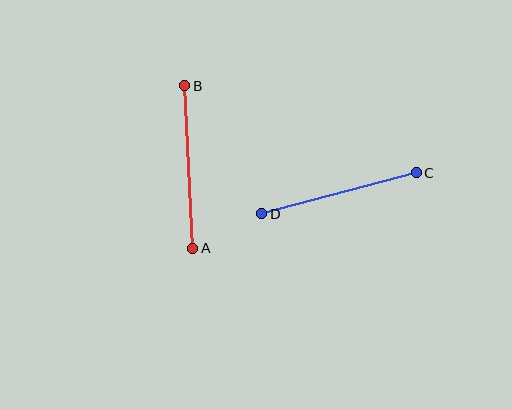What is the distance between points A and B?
The distance is approximately 163 pixels.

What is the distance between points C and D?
The distance is approximately 160 pixels.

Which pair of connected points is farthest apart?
Points A and B are farthest apart.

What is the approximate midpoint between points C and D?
The midpoint is at approximately (339, 193) pixels.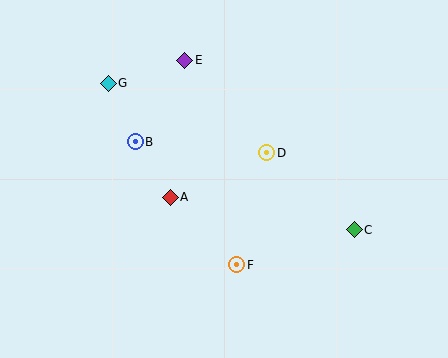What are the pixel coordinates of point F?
Point F is at (237, 265).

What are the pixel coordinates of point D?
Point D is at (267, 153).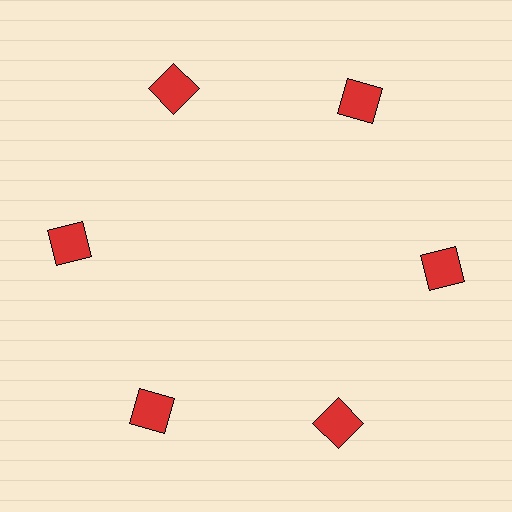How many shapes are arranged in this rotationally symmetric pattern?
There are 6 shapes, arranged in 6 groups of 1.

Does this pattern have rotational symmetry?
Yes, this pattern has 6-fold rotational symmetry. It looks the same after rotating 60 degrees around the center.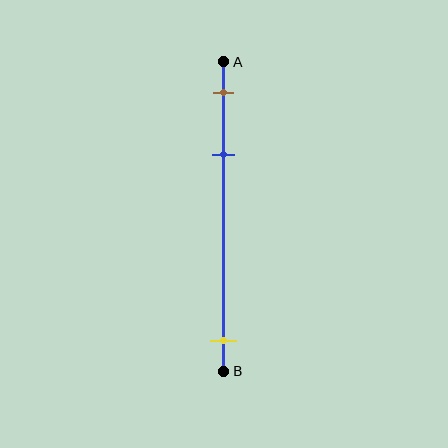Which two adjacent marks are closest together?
The brown and blue marks are the closest adjacent pair.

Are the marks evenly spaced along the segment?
No, the marks are not evenly spaced.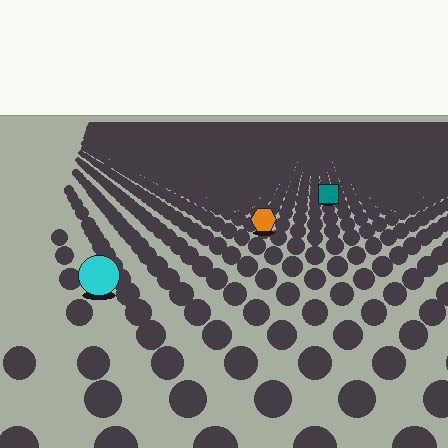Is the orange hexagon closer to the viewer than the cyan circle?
No. The cyan circle is closer — you can tell from the texture gradient: the ground texture is coarser near it.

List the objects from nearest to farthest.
From nearest to farthest: the cyan circle, the orange hexagon, the teal square.